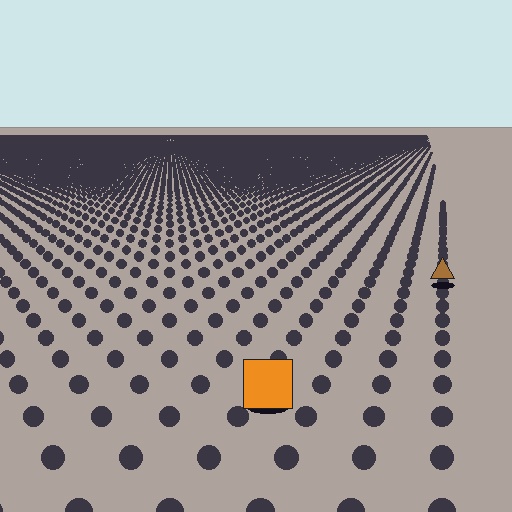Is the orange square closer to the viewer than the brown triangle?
Yes. The orange square is closer — you can tell from the texture gradient: the ground texture is coarser near it.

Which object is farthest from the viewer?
The brown triangle is farthest from the viewer. It appears smaller and the ground texture around it is denser.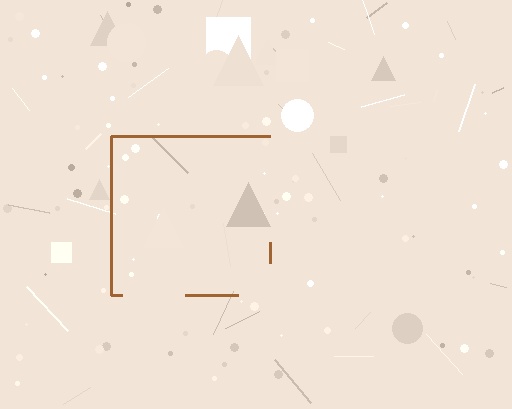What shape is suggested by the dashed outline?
The dashed outline suggests a square.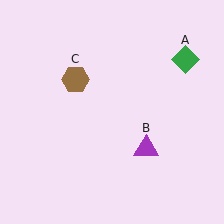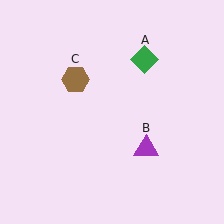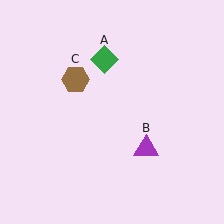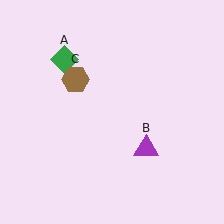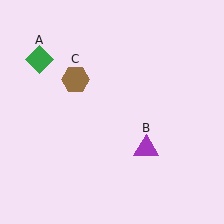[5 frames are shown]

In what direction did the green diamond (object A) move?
The green diamond (object A) moved left.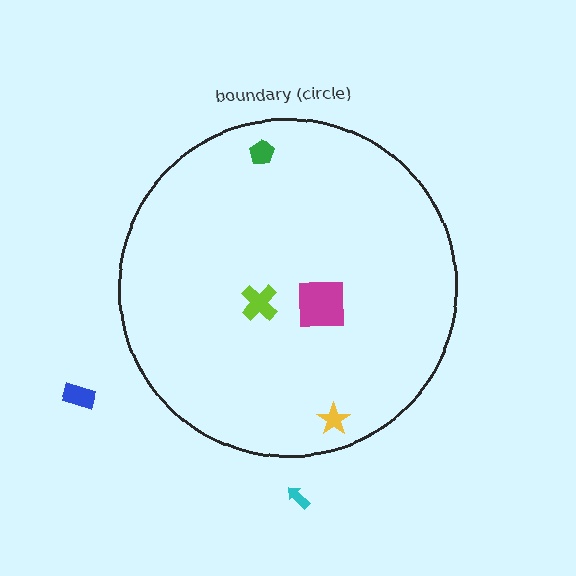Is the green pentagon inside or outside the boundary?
Inside.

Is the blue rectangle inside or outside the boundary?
Outside.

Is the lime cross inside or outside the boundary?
Inside.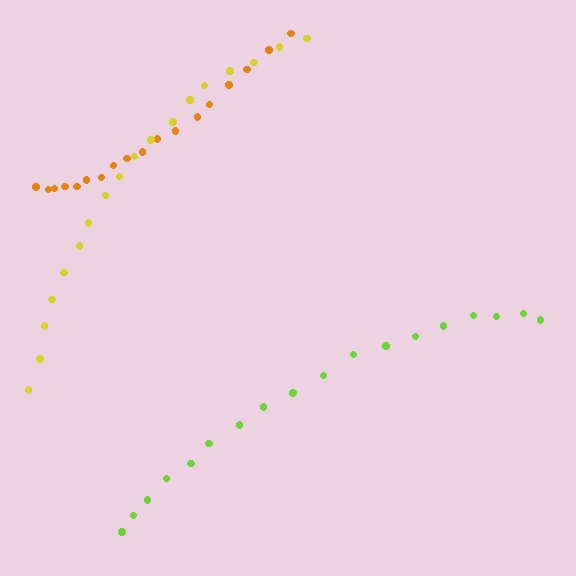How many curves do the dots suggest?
There are 3 distinct paths.